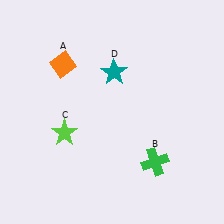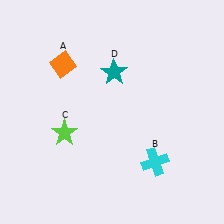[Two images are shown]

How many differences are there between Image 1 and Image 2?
There is 1 difference between the two images.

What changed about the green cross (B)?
In Image 1, B is green. In Image 2, it changed to cyan.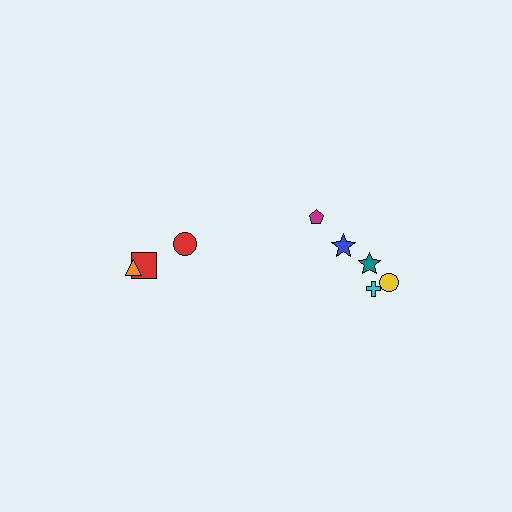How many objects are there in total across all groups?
There are 8 objects.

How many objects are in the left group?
There are 3 objects.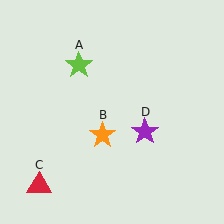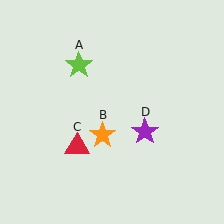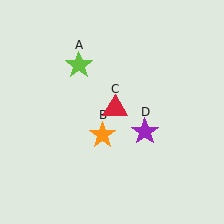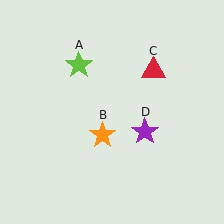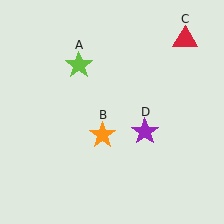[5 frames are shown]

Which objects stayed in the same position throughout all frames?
Lime star (object A) and orange star (object B) and purple star (object D) remained stationary.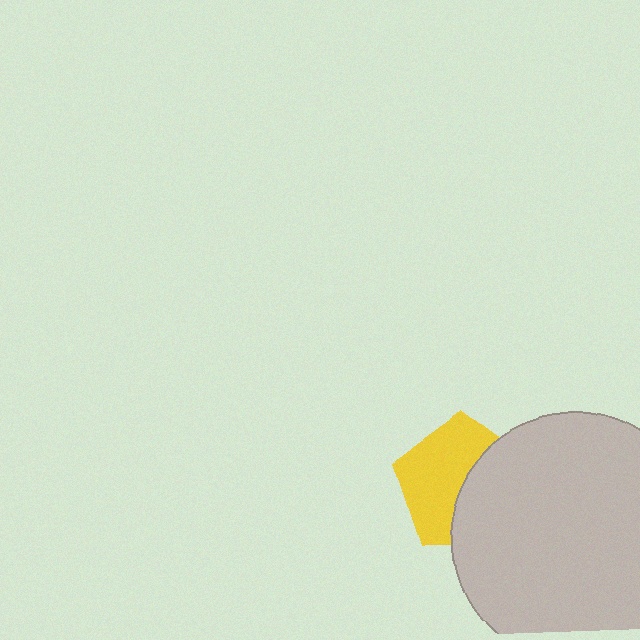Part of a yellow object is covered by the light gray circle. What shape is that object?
It is a pentagon.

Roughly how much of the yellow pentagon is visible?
About half of it is visible (roughly 55%).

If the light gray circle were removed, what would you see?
You would see the complete yellow pentagon.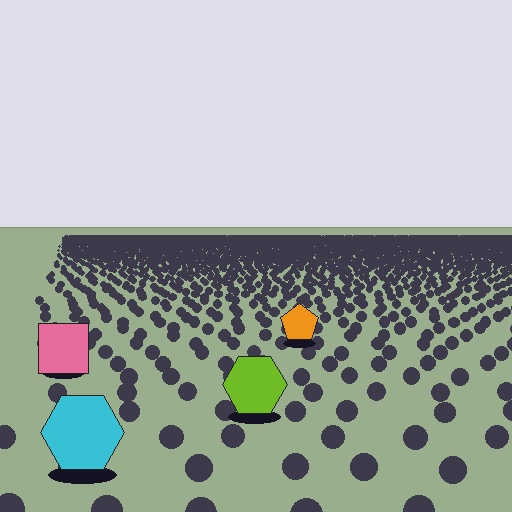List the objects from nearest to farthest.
From nearest to farthest: the cyan hexagon, the lime hexagon, the pink square, the orange pentagon.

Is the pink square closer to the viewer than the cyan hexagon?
No. The cyan hexagon is closer — you can tell from the texture gradient: the ground texture is coarser near it.